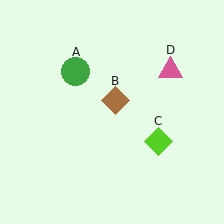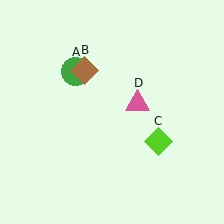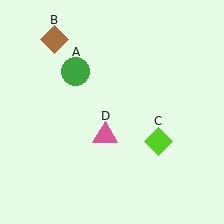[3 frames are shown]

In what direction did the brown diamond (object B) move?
The brown diamond (object B) moved up and to the left.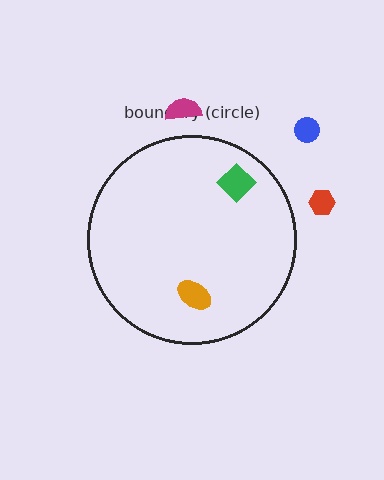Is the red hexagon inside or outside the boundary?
Outside.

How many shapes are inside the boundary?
2 inside, 3 outside.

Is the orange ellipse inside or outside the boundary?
Inside.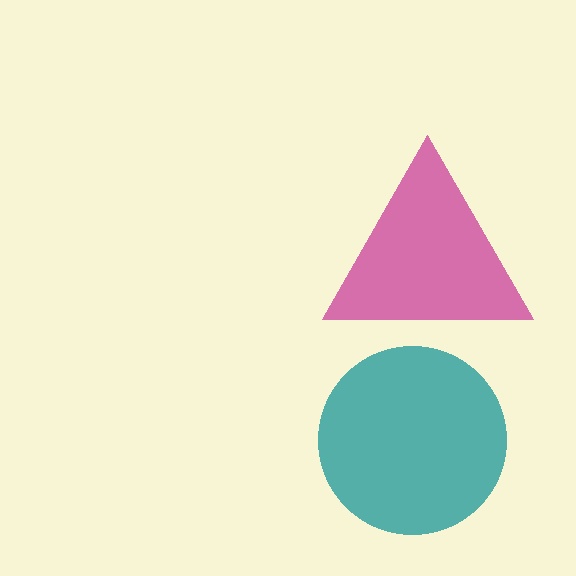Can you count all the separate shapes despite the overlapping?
Yes, there are 2 separate shapes.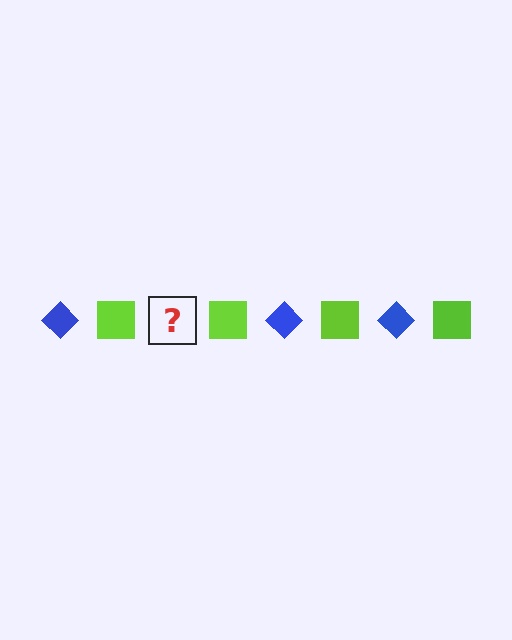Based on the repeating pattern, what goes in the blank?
The blank should be a blue diamond.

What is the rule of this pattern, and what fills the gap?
The rule is that the pattern alternates between blue diamond and lime square. The gap should be filled with a blue diamond.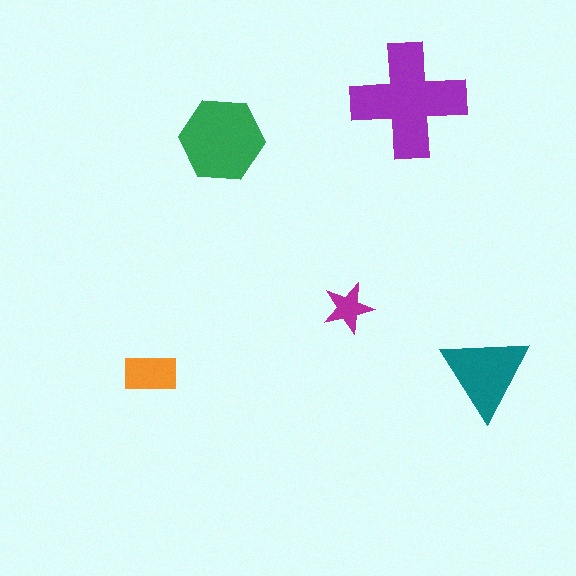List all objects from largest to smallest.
The purple cross, the green hexagon, the teal triangle, the orange rectangle, the magenta star.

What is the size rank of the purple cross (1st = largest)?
1st.